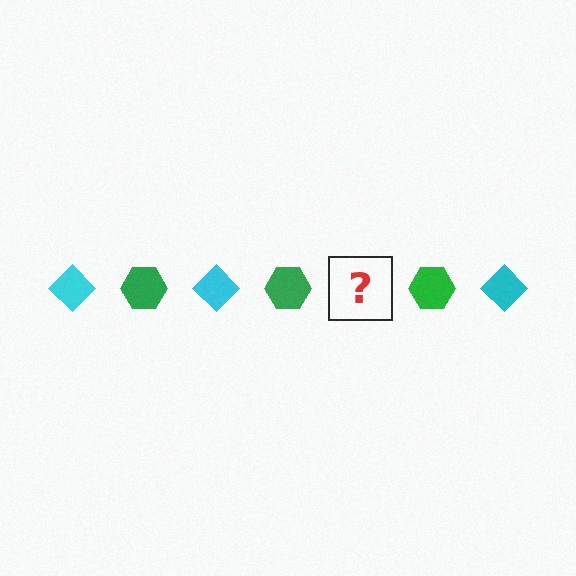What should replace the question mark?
The question mark should be replaced with a cyan diamond.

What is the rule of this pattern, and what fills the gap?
The rule is that the pattern alternates between cyan diamond and green hexagon. The gap should be filled with a cyan diamond.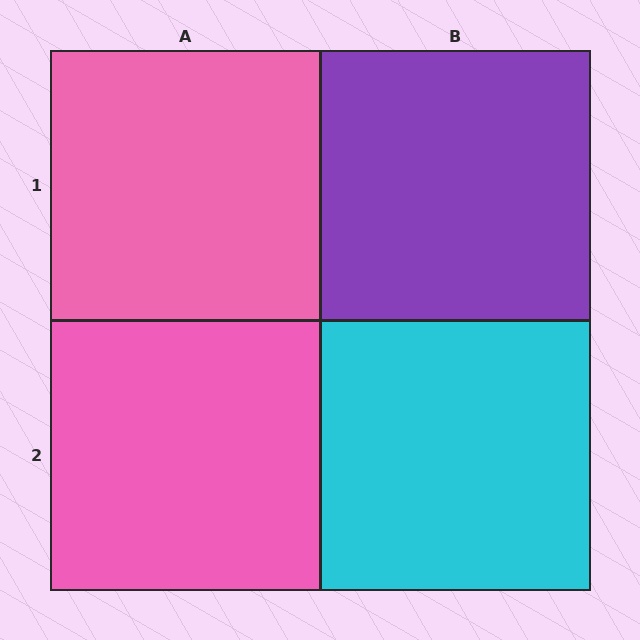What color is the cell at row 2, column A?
Pink.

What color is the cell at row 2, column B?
Cyan.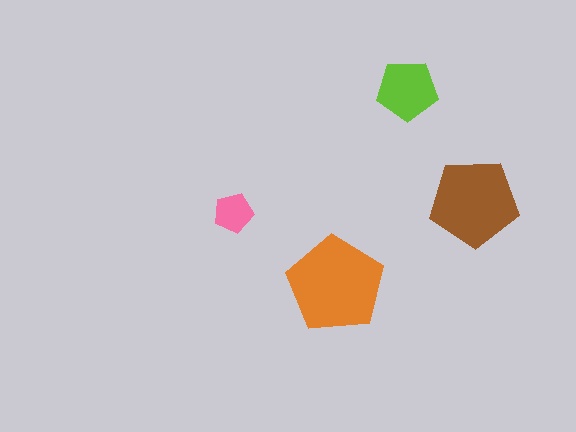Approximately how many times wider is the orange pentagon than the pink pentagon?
About 2.5 times wider.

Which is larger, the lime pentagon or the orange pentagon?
The orange one.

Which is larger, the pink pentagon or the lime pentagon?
The lime one.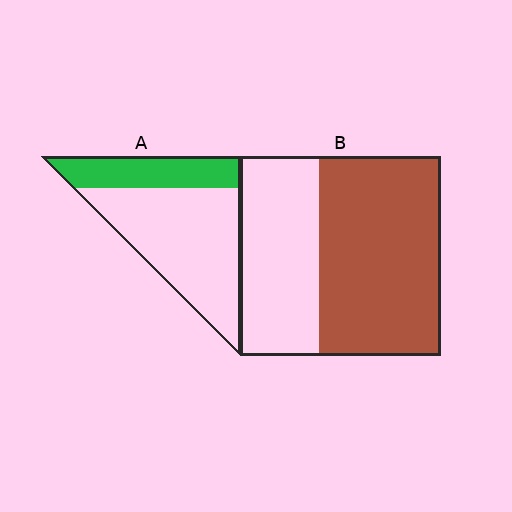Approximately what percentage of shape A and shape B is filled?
A is approximately 30% and B is approximately 60%.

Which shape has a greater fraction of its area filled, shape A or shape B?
Shape B.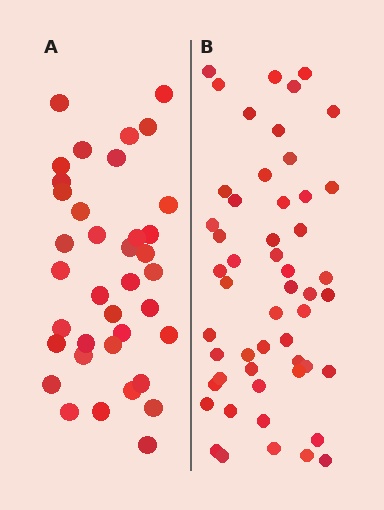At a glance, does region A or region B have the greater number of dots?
Region B (the right region) has more dots.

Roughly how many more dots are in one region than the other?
Region B has approximately 15 more dots than region A.